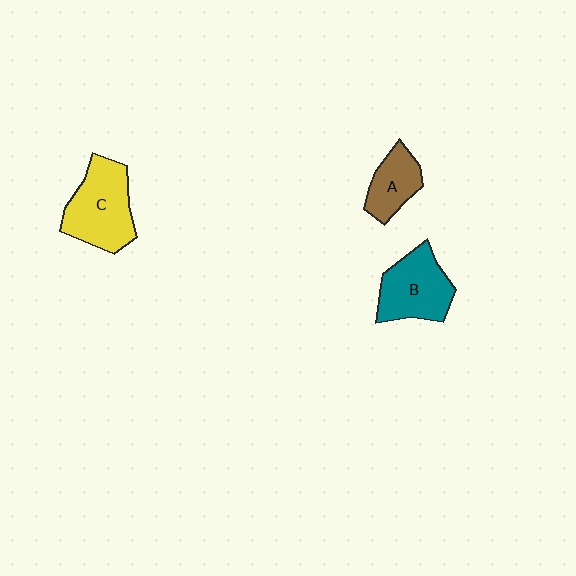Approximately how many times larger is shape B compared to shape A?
Approximately 1.5 times.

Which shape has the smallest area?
Shape A (brown).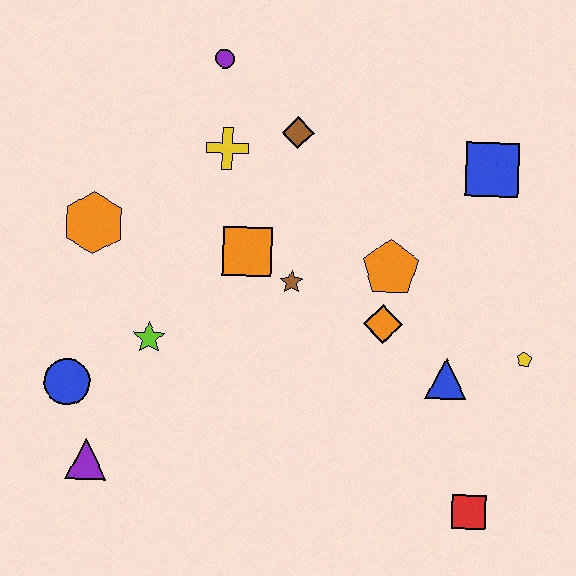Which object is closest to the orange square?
The brown star is closest to the orange square.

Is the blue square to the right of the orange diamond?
Yes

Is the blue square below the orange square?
No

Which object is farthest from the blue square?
The purple triangle is farthest from the blue square.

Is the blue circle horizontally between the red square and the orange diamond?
No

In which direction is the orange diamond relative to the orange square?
The orange diamond is to the right of the orange square.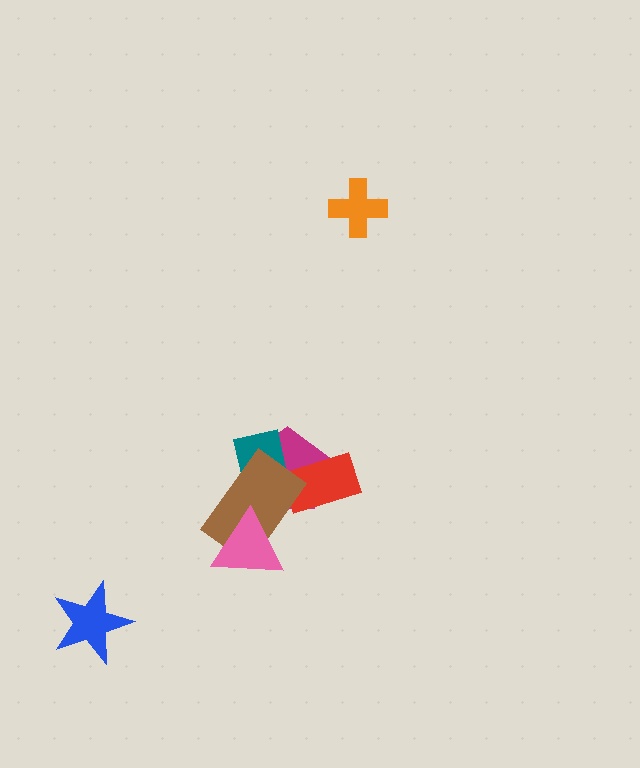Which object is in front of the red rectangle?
The brown rectangle is in front of the red rectangle.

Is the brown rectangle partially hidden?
Yes, it is partially covered by another shape.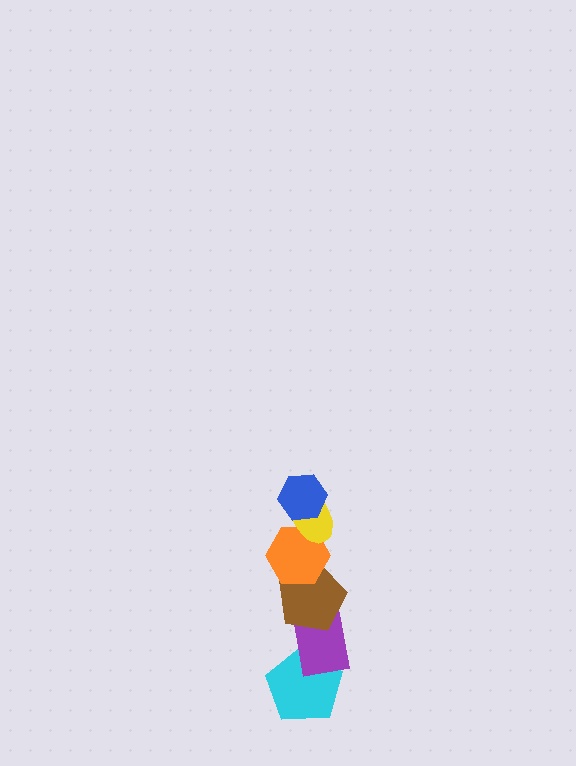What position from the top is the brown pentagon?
The brown pentagon is 4th from the top.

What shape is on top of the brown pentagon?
The orange hexagon is on top of the brown pentagon.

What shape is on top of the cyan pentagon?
The purple rectangle is on top of the cyan pentagon.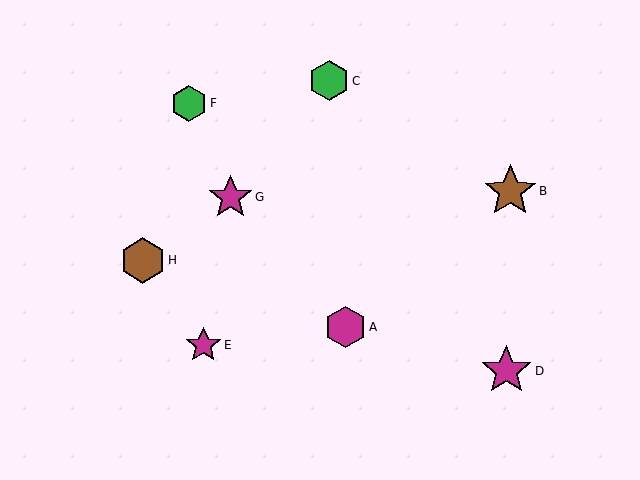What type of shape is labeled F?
Shape F is a green hexagon.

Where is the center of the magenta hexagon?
The center of the magenta hexagon is at (346, 327).